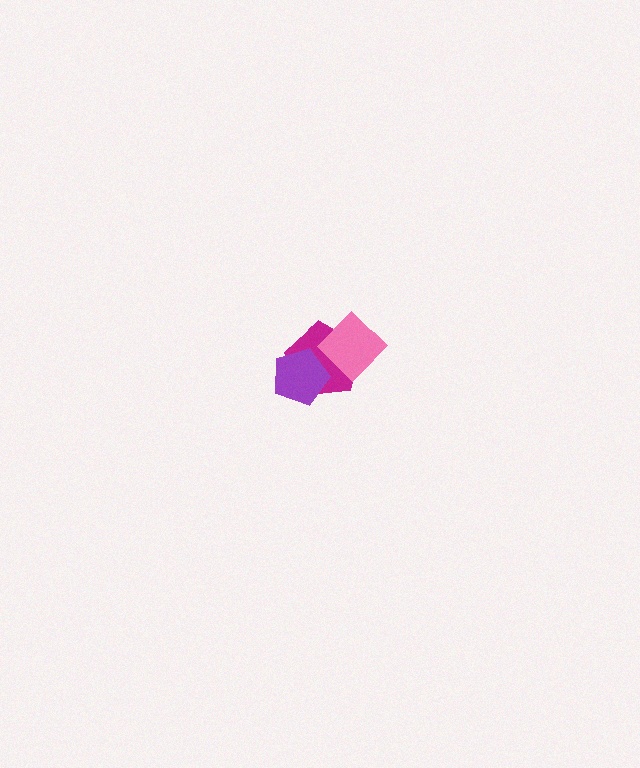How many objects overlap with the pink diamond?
1 object overlaps with the pink diamond.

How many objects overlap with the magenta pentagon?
2 objects overlap with the magenta pentagon.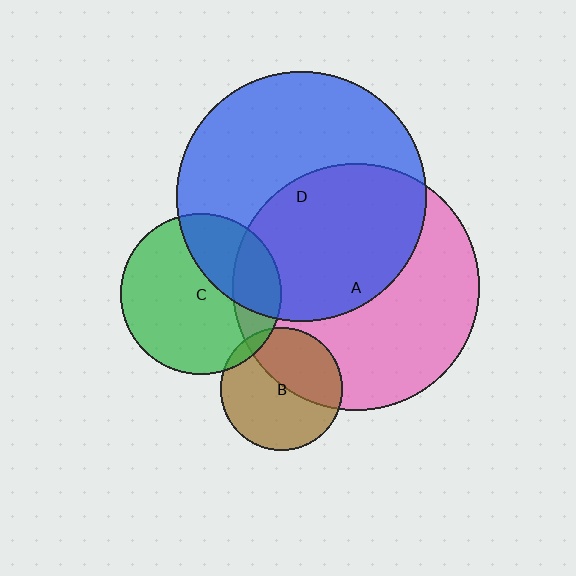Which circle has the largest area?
Circle D (blue).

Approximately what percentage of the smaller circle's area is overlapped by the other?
Approximately 30%.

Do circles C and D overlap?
Yes.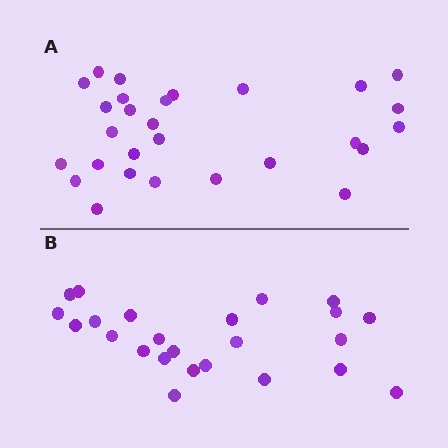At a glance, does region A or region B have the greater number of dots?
Region A (the top region) has more dots.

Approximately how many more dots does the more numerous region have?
Region A has about 4 more dots than region B.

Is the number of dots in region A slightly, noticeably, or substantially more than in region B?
Region A has only slightly more — the two regions are fairly close. The ratio is roughly 1.2 to 1.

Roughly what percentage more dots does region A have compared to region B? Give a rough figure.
About 15% more.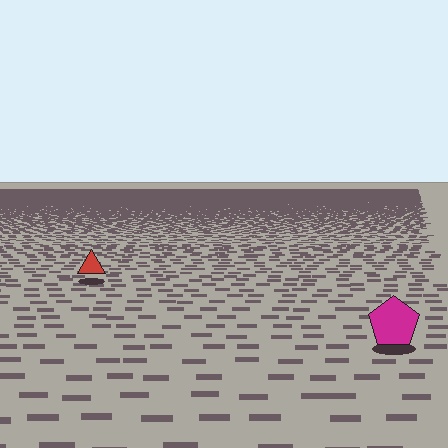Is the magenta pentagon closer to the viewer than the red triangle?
Yes. The magenta pentagon is closer — you can tell from the texture gradient: the ground texture is coarser near it.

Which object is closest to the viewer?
The magenta pentagon is closest. The texture marks near it are larger and more spread out.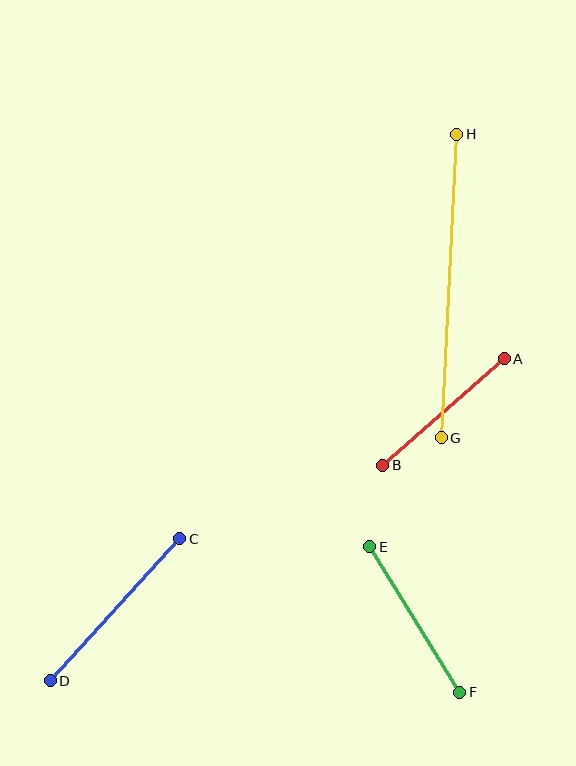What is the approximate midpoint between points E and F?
The midpoint is at approximately (415, 619) pixels.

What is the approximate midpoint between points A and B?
The midpoint is at approximately (444, 412) pixels.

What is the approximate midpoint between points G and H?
The midpoint is at approximately (449, 286) pixels.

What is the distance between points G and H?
The distance is approximately 304 pixels.